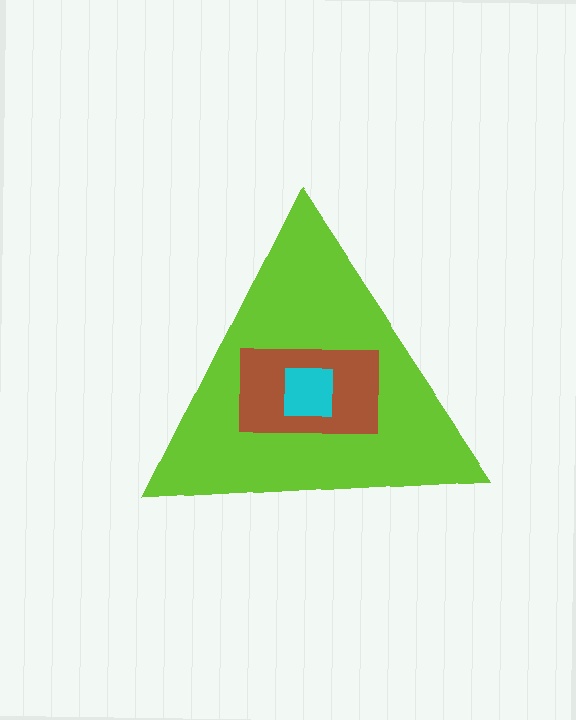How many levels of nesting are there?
3.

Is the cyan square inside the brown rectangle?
Yes.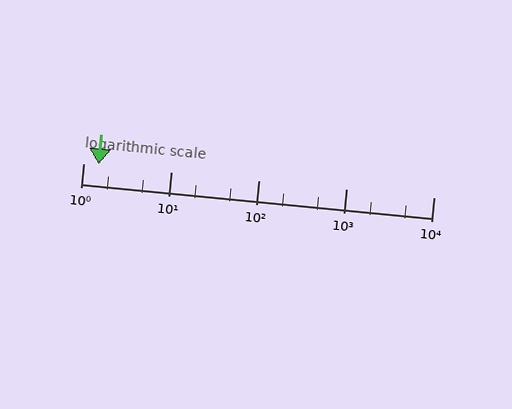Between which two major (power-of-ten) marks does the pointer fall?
The pointer is between 1 and 10.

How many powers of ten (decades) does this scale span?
The scale spans 4 decades, from 1 to 10000.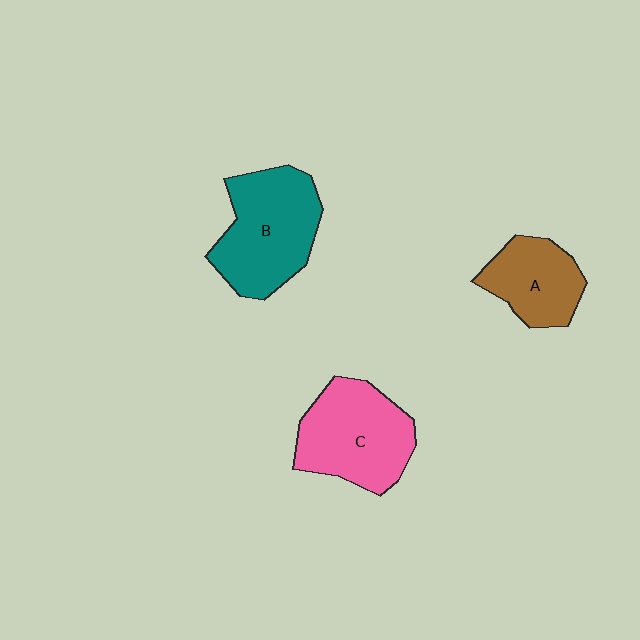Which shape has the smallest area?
Shape A (brown).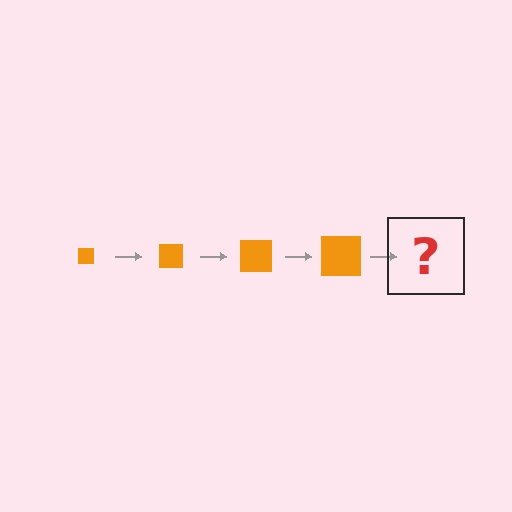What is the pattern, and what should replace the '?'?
The pattern is that the square gets progressively larger each step. The '?' should be an orange square, larger than the previous one.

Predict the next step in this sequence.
The next step is an orange square, larger than the previous one.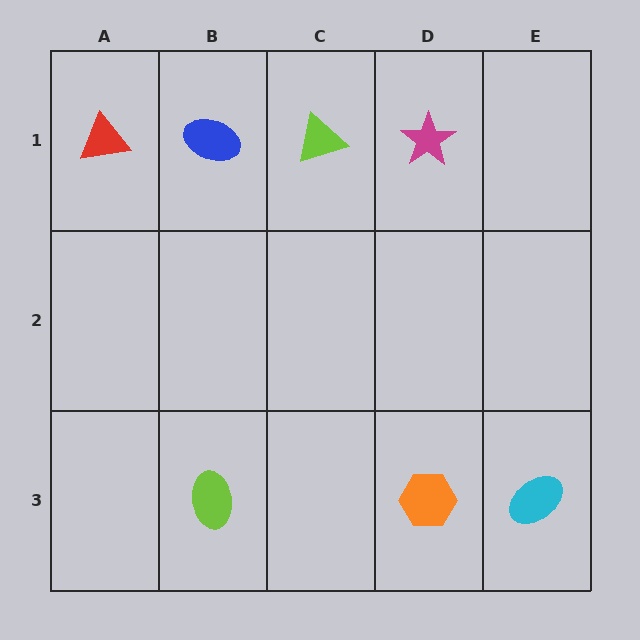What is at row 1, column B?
A blue ellipse.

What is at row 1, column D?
A magenta star.